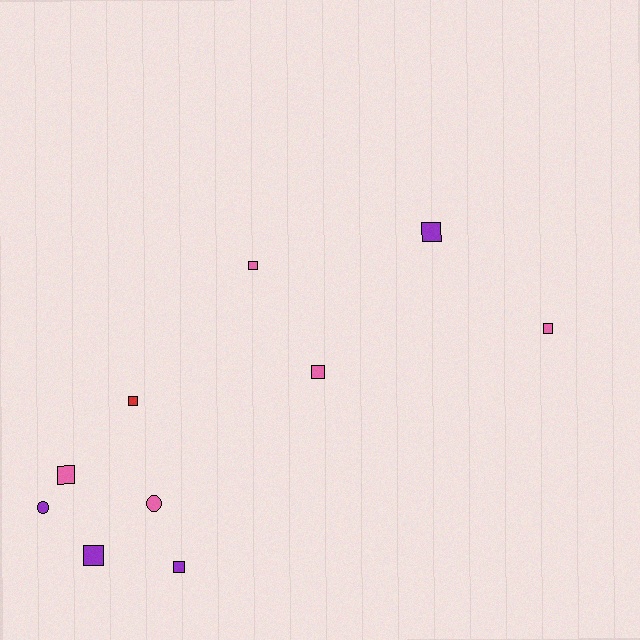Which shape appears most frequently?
Square, with 8 objects.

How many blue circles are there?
There are no blue circles.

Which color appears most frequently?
Pink, with 5 objects.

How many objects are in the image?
There are 10 objects.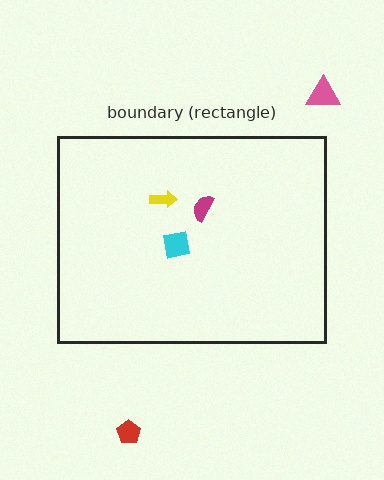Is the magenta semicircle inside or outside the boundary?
Inside.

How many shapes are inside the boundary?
3 inside, 2 outside.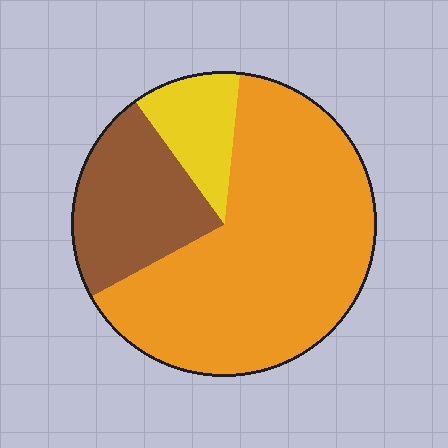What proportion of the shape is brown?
Brown covers around 25% of the shape.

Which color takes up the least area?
Yellow, at roughly 10%.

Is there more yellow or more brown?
Brown.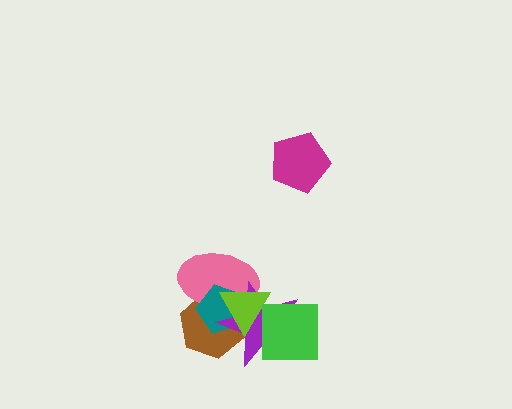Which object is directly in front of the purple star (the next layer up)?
The lime triangle is directly in front of the purple star.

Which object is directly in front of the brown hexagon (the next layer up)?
The pink ellipse is directly in front of the brown hexagon.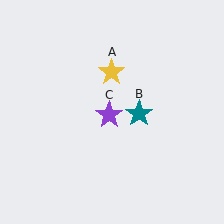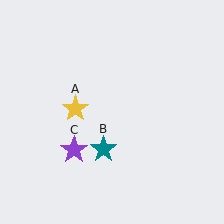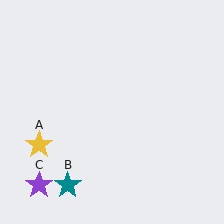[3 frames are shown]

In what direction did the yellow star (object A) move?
The yellow star (object A) moved down and to the left.